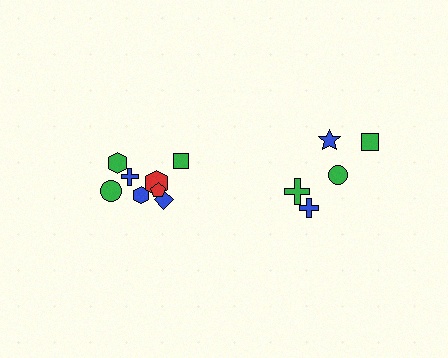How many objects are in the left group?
There are 8 objects.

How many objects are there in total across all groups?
There are 13 objects.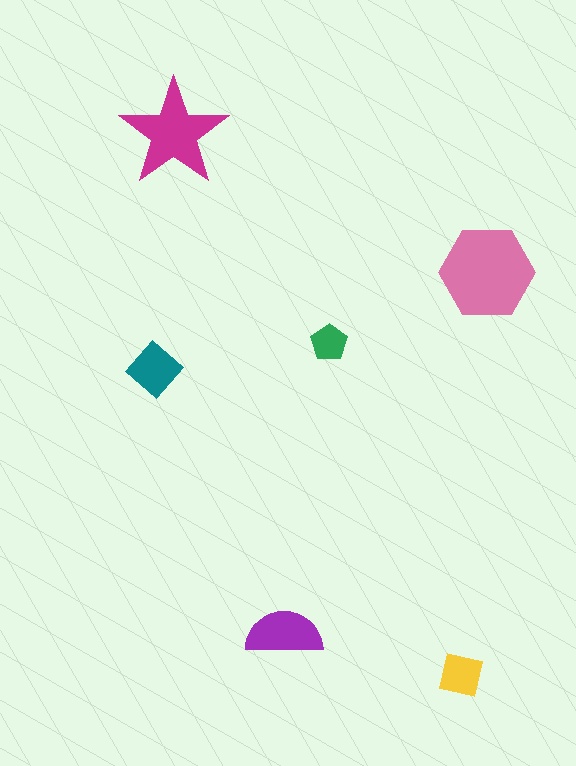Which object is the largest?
The pink hexagon.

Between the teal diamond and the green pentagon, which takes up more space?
The teal diamond.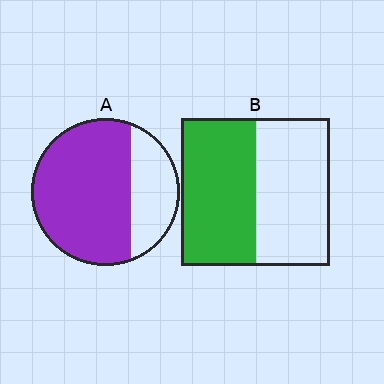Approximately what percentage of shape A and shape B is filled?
A is approximately 70% and B is approximately 50%.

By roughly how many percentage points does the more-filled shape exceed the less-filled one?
By roughly 20 percentage points (A over B).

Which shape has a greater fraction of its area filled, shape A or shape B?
Shape A.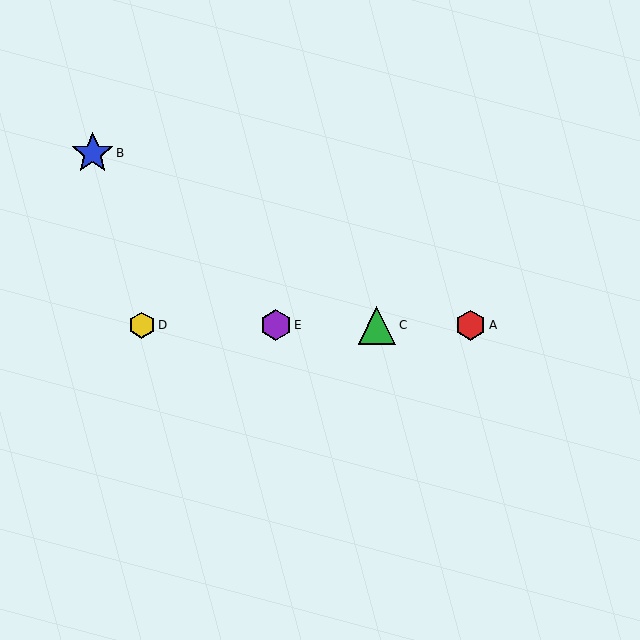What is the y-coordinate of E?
Object E is at y≈325.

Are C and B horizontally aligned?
No, C is at y≈325 and B is at y≈153.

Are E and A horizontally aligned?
Yes, both are at y≈325.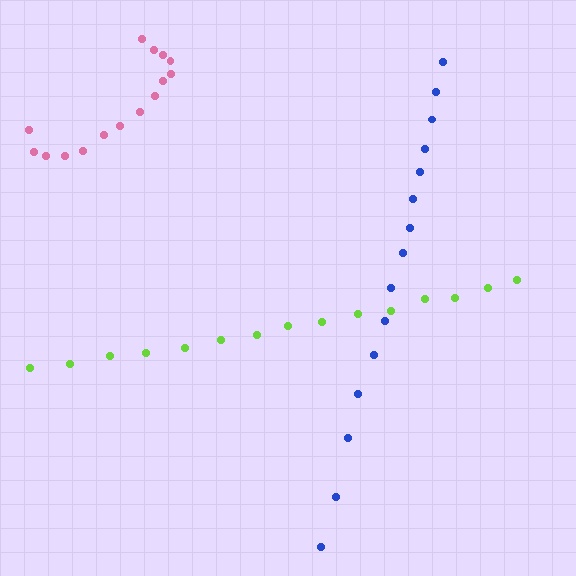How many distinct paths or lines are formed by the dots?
There are 3 distinct paths.